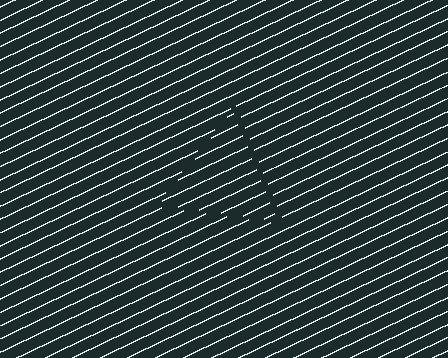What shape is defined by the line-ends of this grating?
An illusory triangle. The interior of the shape contains the same grating, shifted by half a period — the contour is defined by the phase discontinuity where line-ends from the inner and outer gratings abut.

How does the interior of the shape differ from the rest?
The interior of the shape contains the same grating, shifted by half a period — the contour is defined by the phase discontinuity where line-ends from the inner and outer gratings abut.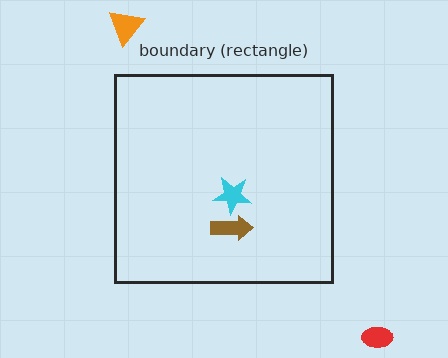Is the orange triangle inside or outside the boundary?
Outside.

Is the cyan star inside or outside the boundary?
Inside.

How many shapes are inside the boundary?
2 inside, 2 outside.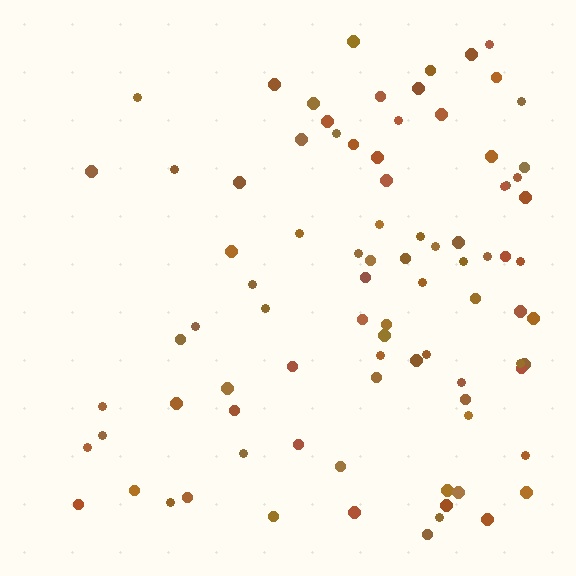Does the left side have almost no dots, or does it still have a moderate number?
Still a moderate number, just noticeably fewer than the right.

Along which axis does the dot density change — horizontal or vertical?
Horizontal.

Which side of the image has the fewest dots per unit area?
The left.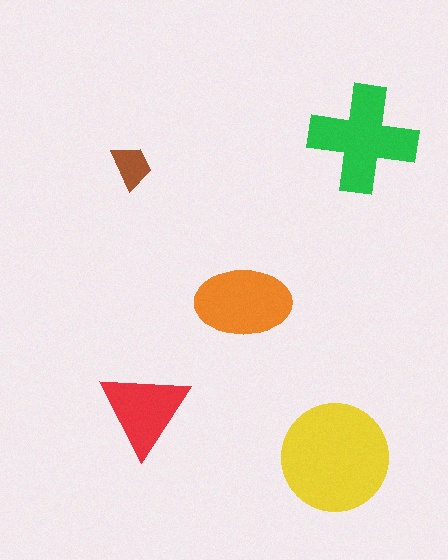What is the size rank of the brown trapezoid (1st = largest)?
5th.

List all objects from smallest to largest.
The brown trapezoid, the red triangle, the orange ellipse, the green cross, the yellow circle.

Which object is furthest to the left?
The brown trapezoid is leftmost.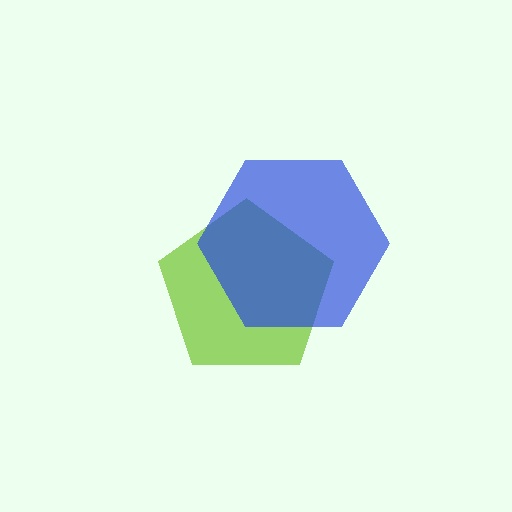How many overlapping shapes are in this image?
There are 2 overlapping shapes in the image.